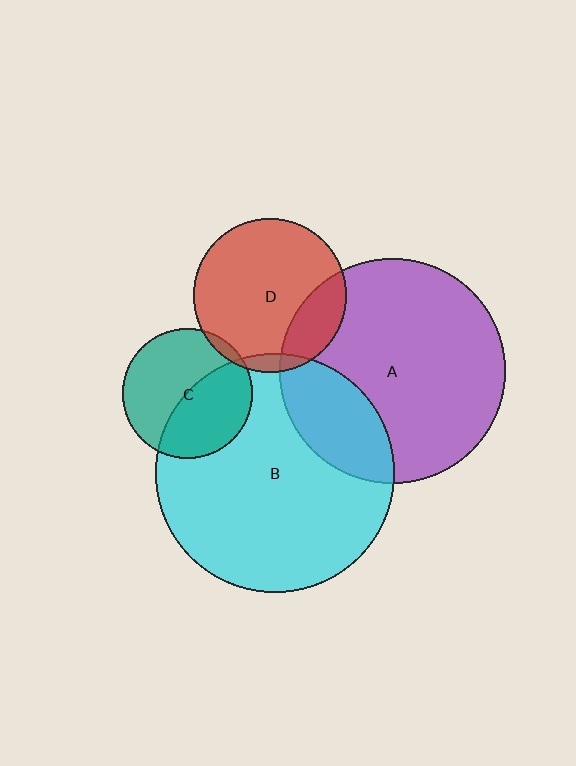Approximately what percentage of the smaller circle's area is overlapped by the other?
Approximately 5%.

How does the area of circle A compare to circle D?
Approximately 2.2 times.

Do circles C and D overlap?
Yes.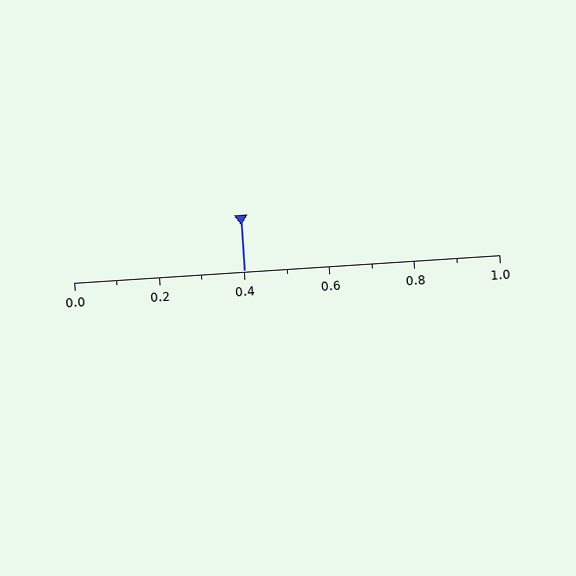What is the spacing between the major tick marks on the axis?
The major ticks are spaced 0.2 apart.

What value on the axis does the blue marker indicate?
The marker indicates approximately 0.4.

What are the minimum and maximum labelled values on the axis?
The axis runs from 0.0 to 1.0.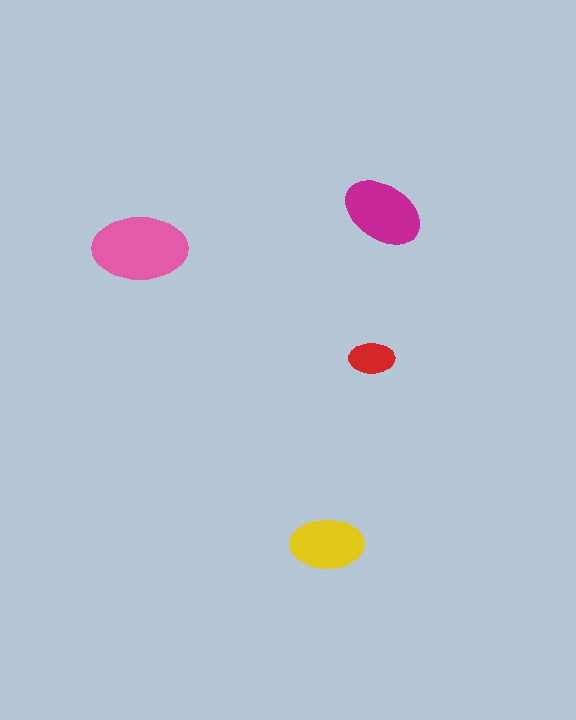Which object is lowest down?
The yellow ellipse is bottommost.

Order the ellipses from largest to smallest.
the pink one, the magenta one, the yellow one, the red one.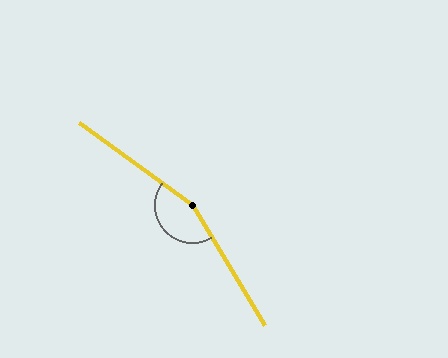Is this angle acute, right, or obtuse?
It is obtuse.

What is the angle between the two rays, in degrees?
Approximately 157 degrees.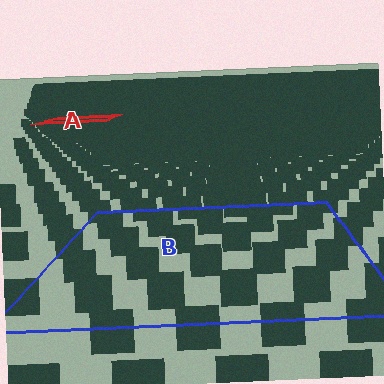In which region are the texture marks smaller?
The texture marks are smaller in region A, because it is farther away.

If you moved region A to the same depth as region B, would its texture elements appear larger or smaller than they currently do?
They would appear larger. At a closer depth, the same texture elements are projected at a bigger on-screen size.